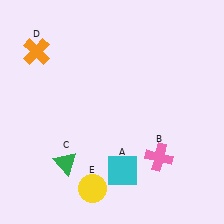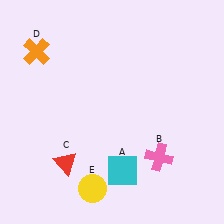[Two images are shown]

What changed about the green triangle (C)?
In Image 1, C is green. In Image 2, it changed to red.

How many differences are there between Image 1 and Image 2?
There is 1 difference between the two images.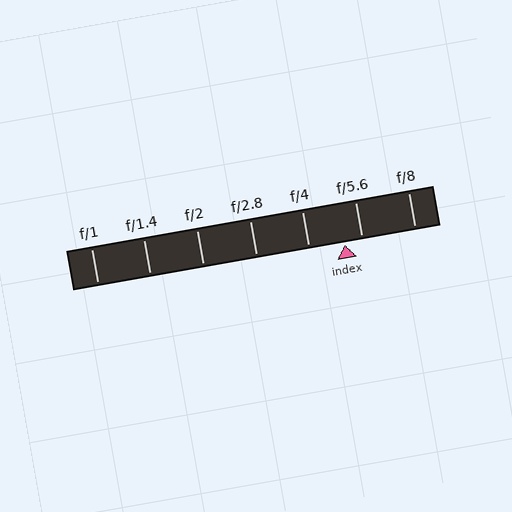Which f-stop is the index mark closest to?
The index mark is closest to f/5.6.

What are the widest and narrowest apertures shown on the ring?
The widest aperture shown is f/1 and the narrowest is f/8.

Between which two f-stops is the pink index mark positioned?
The index mark is between f/4 and f/5.6.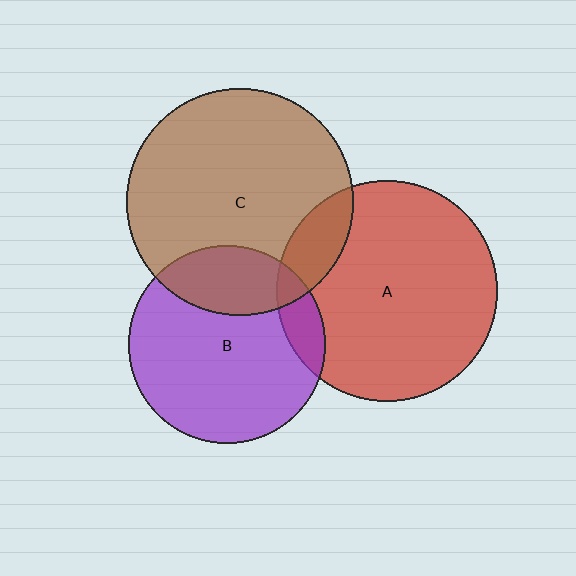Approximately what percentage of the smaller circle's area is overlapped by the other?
Approximately 15%.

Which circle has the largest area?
Circle C (brown).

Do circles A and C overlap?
Yes.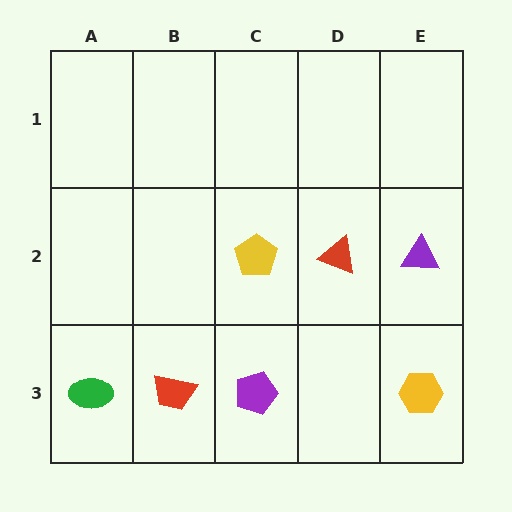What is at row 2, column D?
A red triangle.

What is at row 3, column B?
A red trapezoid.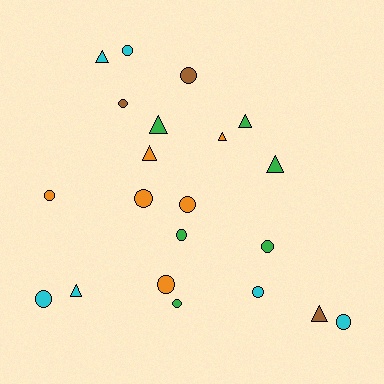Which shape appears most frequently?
Circle, with 13 objects.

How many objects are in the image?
There are 21 objects.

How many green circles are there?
There are 3 green circles.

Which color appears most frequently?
Cyan, with 6 objects.